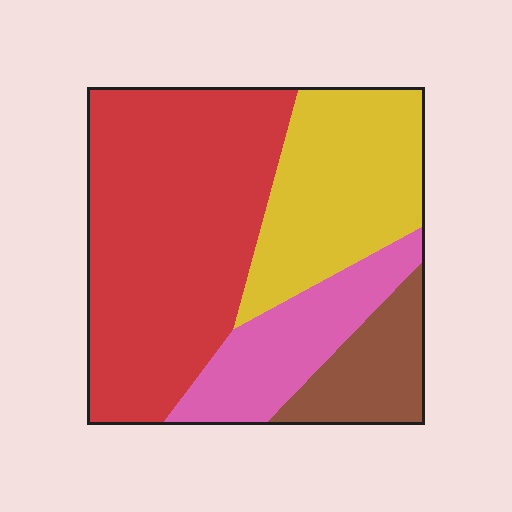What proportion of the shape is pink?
Pink takes up about one sixth (1/6) of the shape.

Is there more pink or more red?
Red.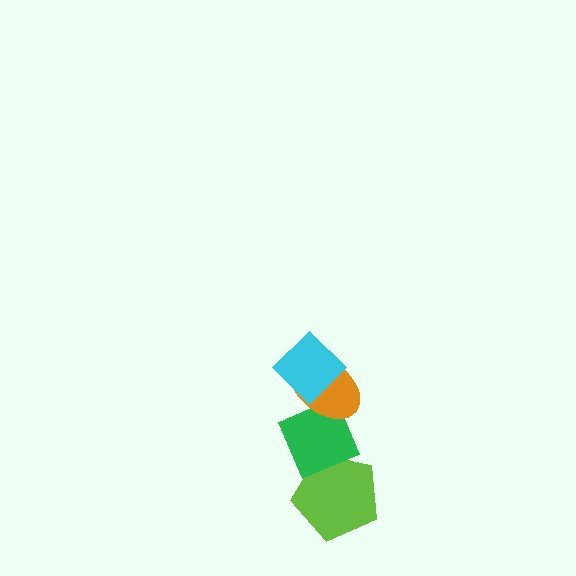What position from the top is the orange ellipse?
The orange ellipse is 2nd from the top.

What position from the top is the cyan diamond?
The cyan diamond is 1st from the top.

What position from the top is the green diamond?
The green diamond is 3rd from the top.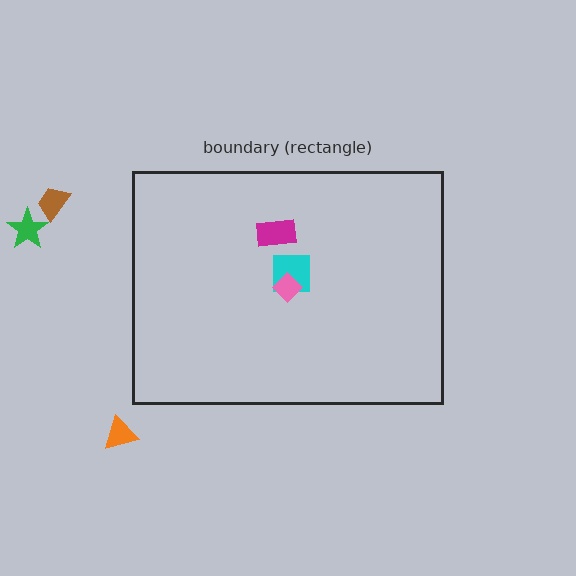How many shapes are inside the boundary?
3 inside, 3 outside.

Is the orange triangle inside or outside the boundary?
Outside.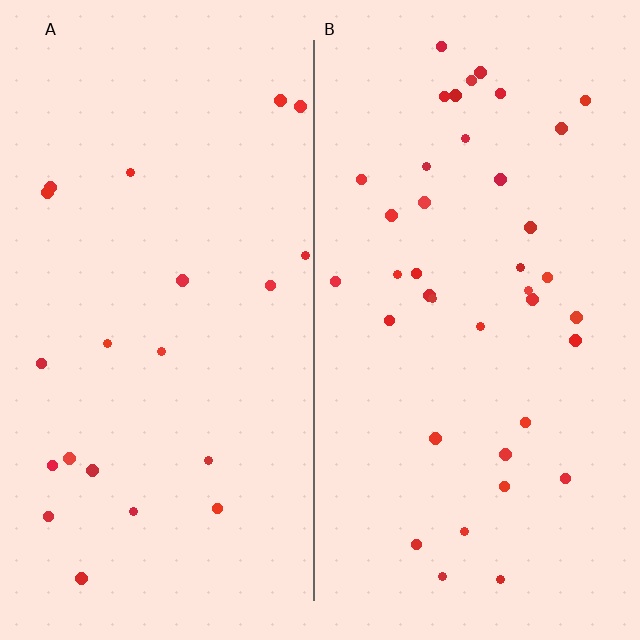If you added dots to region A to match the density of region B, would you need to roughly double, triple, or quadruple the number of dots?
Approximately double.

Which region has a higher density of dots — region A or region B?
B (the right).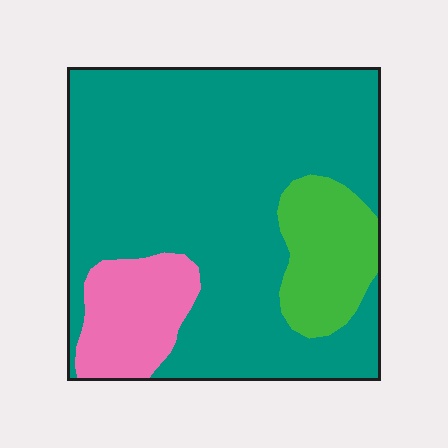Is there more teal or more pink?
Teal.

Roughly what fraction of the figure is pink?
Pink takes up about one eighth (1/8) of the figure.